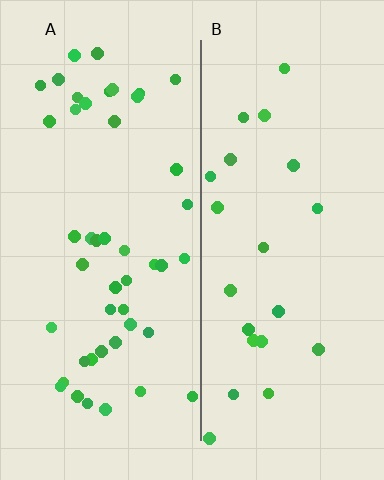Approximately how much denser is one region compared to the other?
Approximately 2.1× — region A over region B.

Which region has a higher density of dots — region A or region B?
A (the left).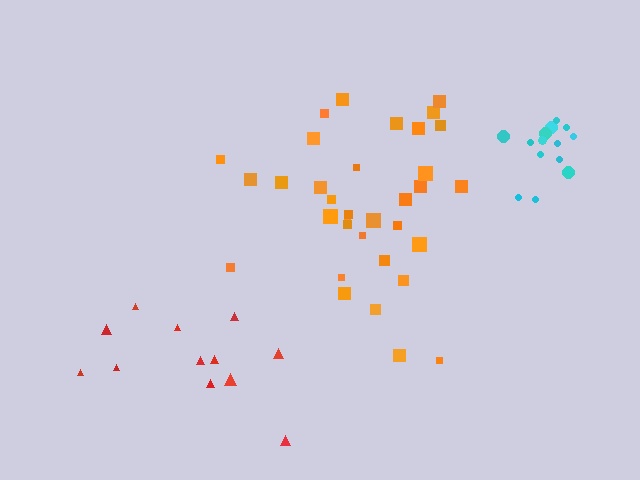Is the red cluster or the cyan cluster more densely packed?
Cyan.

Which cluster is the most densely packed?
Cyan.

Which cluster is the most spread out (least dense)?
Red.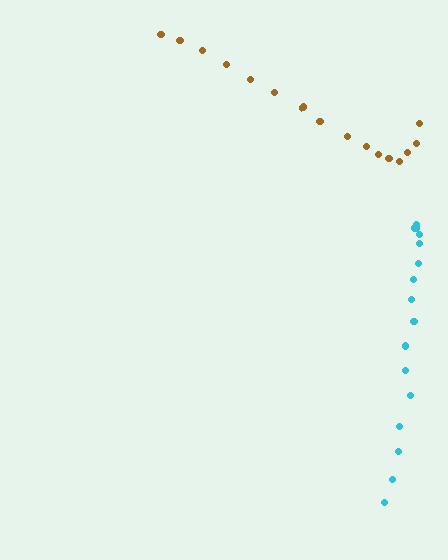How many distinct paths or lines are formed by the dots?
There are 2 distinct paths.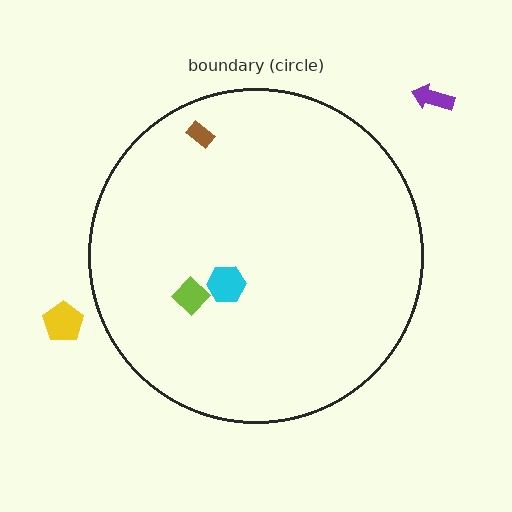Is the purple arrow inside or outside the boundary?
Outside.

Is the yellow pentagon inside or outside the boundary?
Outside.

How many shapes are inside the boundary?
3 inside, 2 outside.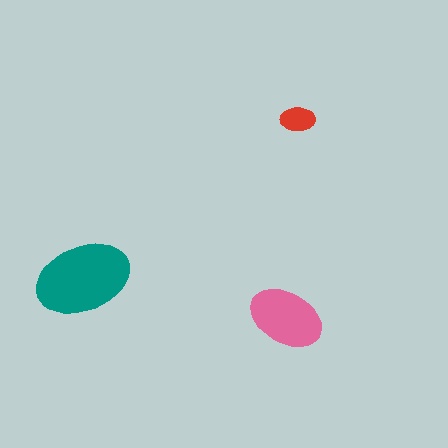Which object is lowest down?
The pink ellipse is bottommost.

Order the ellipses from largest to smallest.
the teal one, the pink one, the red one.